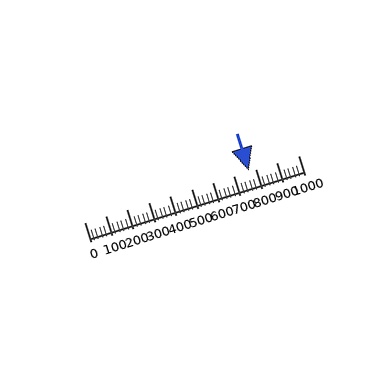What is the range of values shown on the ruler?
The ruler shows values from 0 to 1000.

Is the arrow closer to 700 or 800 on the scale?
The arrow is closer to 800.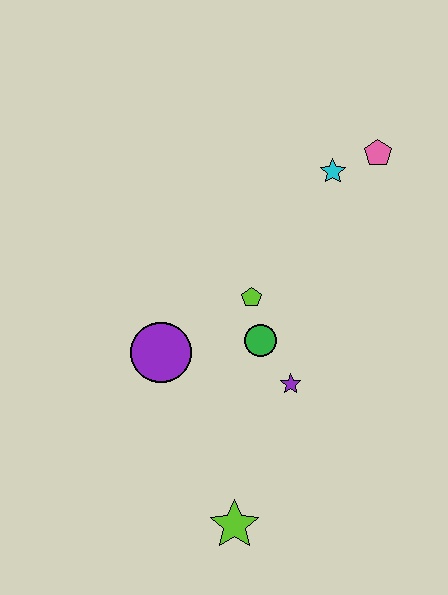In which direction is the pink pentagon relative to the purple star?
The pink pentagon is above the purple star.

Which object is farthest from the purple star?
The pink pentagon is farthest from the purple star.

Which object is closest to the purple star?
The green circle is closest to the purple star.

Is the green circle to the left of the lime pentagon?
No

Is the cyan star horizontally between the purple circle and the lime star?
No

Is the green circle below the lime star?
No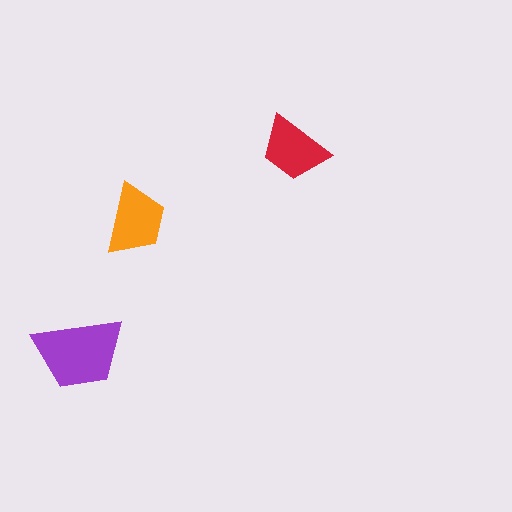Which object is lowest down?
The purple trapezoid is bottommost.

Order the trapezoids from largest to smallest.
the purple one, the orange one, the red one.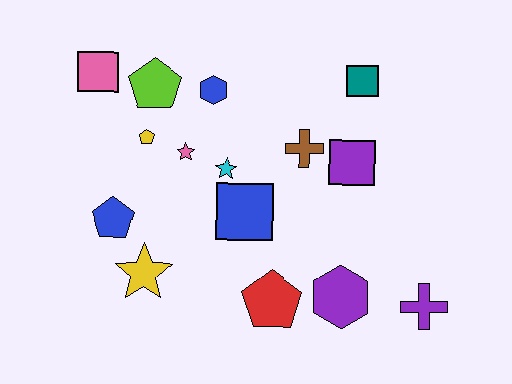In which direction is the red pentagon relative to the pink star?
The red pentagon is below the pink star.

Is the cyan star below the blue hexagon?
Yes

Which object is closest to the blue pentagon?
The yellow star is closest to the blue pentagon.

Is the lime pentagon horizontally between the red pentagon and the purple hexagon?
No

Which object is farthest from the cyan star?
The purple cross is farthest from the cyan star.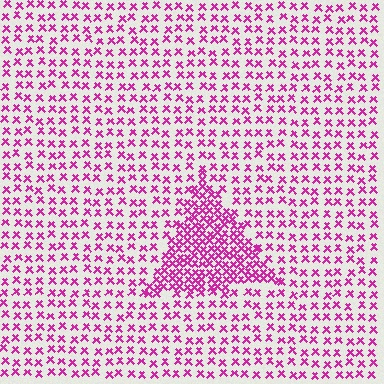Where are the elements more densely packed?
The elements are more densely packed inside the triangle boundary.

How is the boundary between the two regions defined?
The boundary is defined by a change in element density (approximately 2.3x ratio). All elements are the same color, size, and shape.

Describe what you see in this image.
The image contains small magenta elements arranged at two different densities. A triangle-shaped region is visible where the elements are more densely packed than the surrounding area.